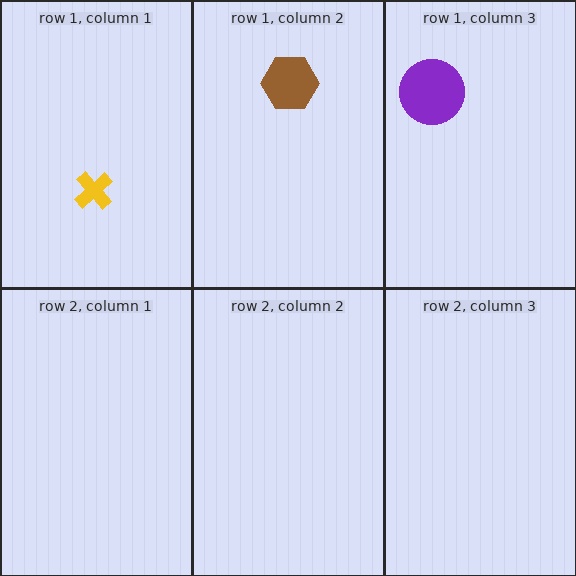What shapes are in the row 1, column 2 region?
The brown hexagon.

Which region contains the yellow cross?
The row 1, column 1 region.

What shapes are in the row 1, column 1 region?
The yellow cross.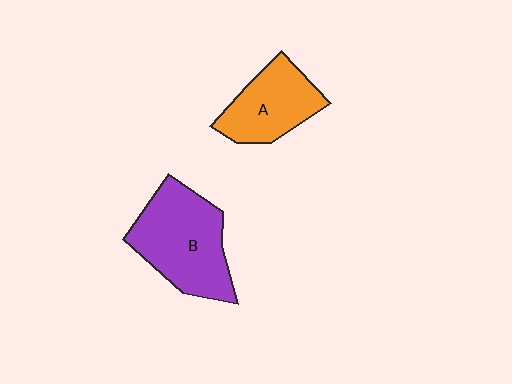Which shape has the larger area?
Shape B (purple).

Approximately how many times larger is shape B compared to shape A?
Approximately 1.4 times.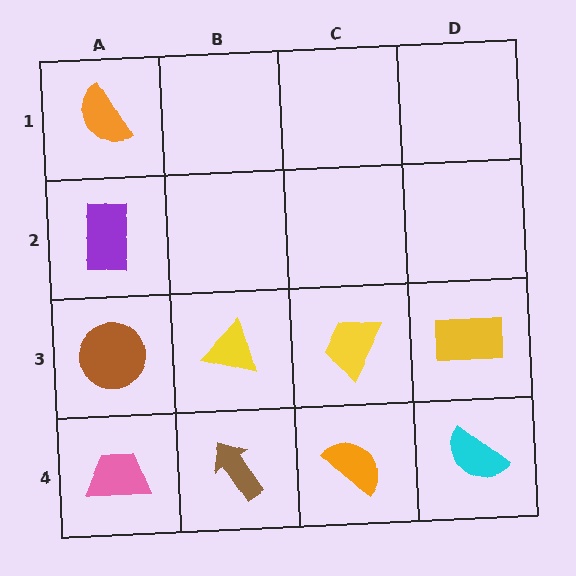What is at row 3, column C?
A yellow trapezoid.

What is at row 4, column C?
An orange semicircle.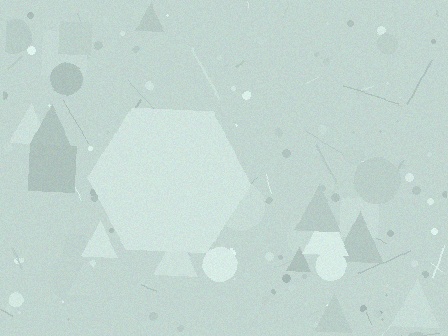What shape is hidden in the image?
A hexagon is hidden in the image.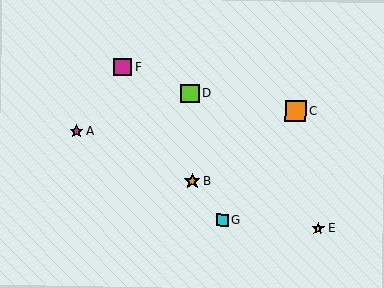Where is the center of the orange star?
The center of the orange star is at (193, 181).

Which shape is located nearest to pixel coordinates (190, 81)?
The lime square (labeled D) at (190, 93) is nearest to that location.